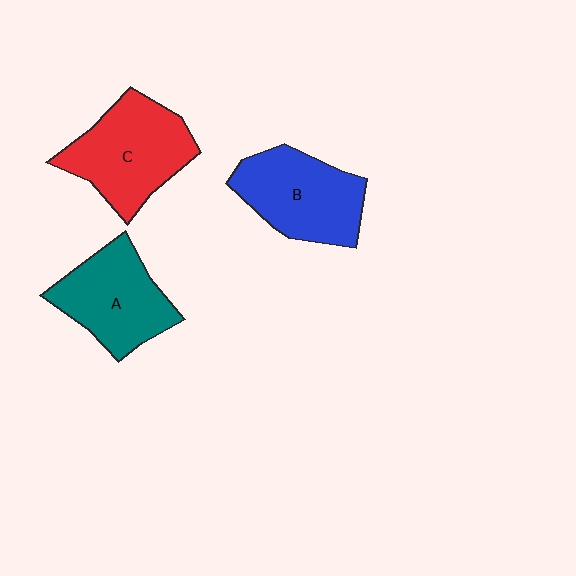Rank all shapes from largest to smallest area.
From largest to smallest: C (red), B (blue), A (teal).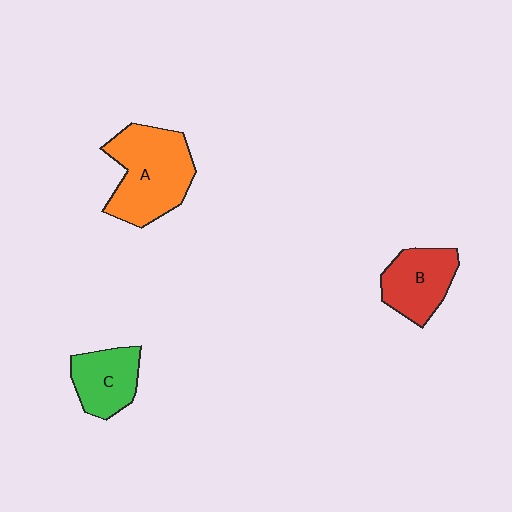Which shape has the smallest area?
Shape C (green).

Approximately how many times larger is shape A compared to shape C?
Approximately 1.7 times.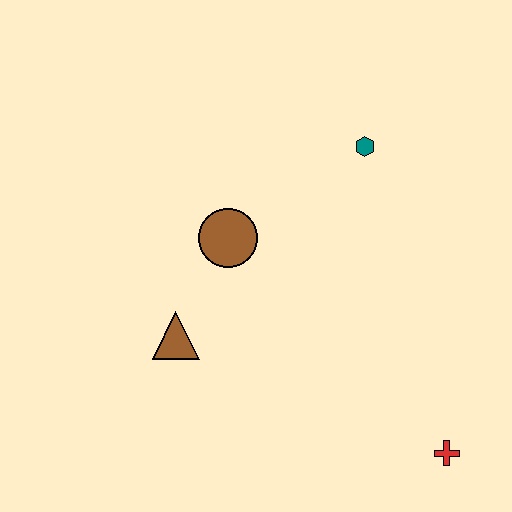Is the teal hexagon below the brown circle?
No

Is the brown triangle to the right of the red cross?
No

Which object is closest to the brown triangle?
The brown circle is closest to the brown triangle.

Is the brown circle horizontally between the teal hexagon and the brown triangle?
Yes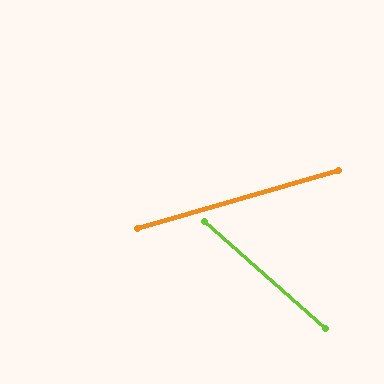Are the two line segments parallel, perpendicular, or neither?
Neither parallel nor perpendicular — they differ by about 58°.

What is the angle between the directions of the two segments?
Approximately 58 degrees.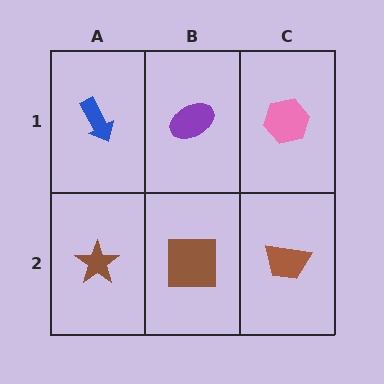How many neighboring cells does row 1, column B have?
3.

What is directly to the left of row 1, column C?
A purple ellipse.